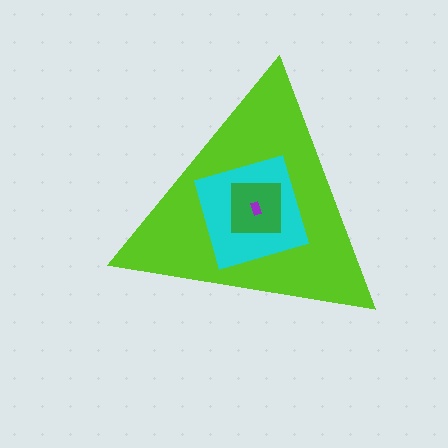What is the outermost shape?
The lime triangle.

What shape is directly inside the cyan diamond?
The green square.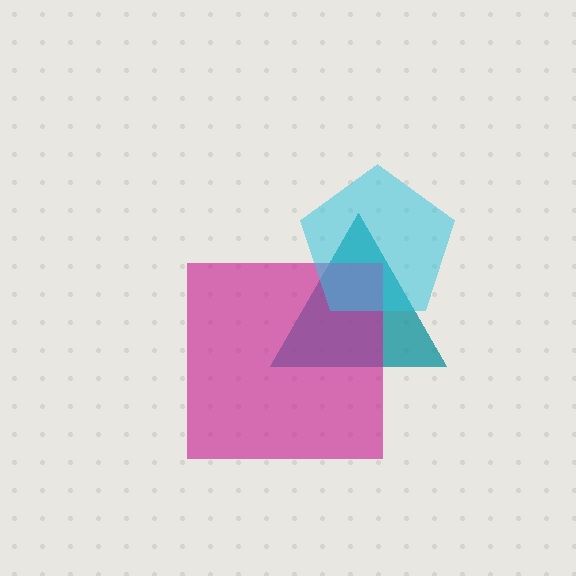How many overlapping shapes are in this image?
There are 3 overlapping shapes in the image.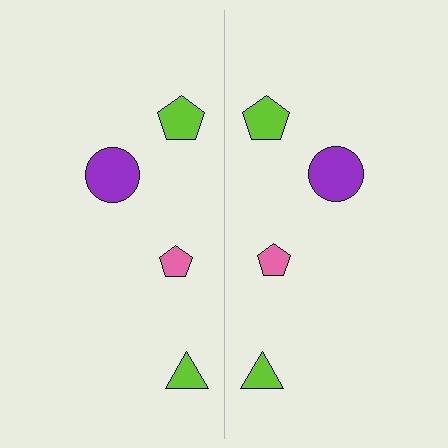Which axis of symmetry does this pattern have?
The pattern has a vertical axis of symmetry running through the center of the image.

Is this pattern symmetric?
Yes, this pattern has bilateral (reflection) symmetry.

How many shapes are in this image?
There are 8 shapes in this image.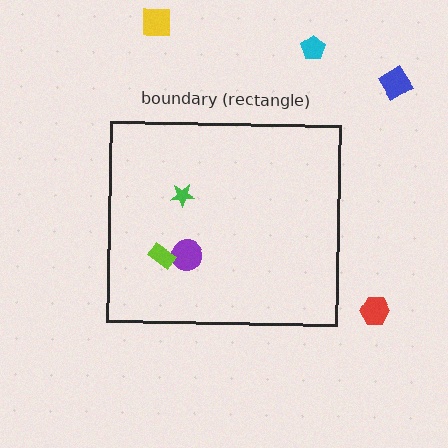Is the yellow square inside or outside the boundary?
Outside.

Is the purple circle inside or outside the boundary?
Inside.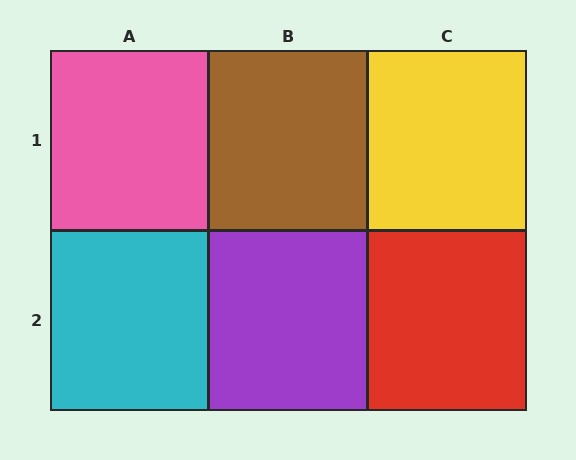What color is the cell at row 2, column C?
Red.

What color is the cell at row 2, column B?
Purple.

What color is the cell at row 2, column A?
Cyan.